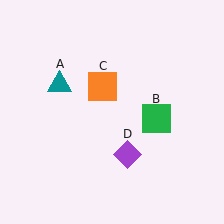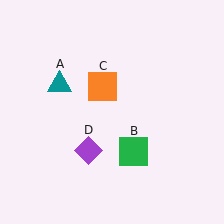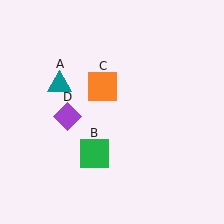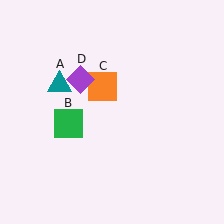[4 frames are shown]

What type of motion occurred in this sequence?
The green square (object B), purple diamond (object D) rotated clockwise around the center of the scene.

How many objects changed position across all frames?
2 objects changed position: green square (object B), purple diamond (object D).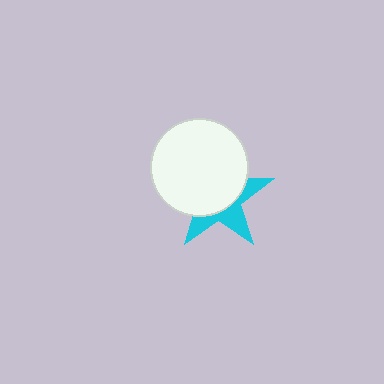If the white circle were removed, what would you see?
You would see the complete cyan star.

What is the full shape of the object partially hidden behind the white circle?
The partially hidden object is a cyan star.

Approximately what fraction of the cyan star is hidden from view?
Roughly 62% of the cyan star is hidden behind the white circle.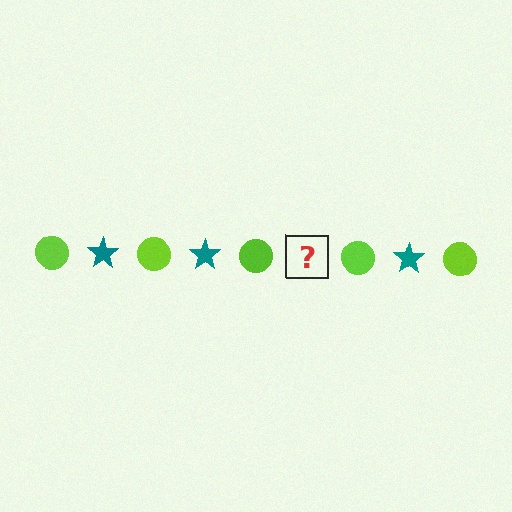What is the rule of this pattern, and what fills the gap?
The rule is that the pattern alternates between lime circle and teal star. The gap should be filled with a teal star.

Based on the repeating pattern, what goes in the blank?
The blank should be a teal star.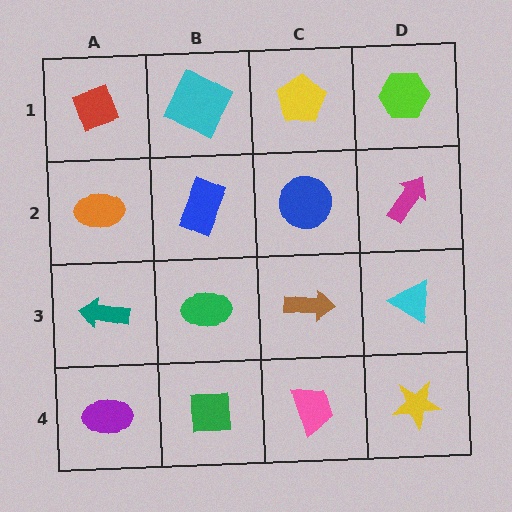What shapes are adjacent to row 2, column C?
A yellow pentagon (row 1, column C), a brown arrow (row 3, column C), a blue rectangle (row 2, column B), a magenta arrow (row 2, column D).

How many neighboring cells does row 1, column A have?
2.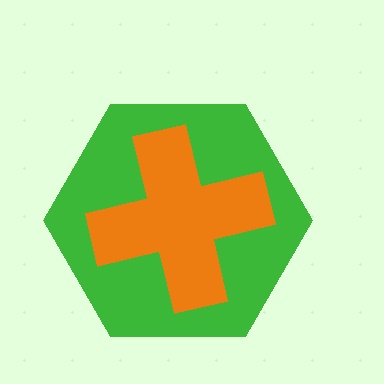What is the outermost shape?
The green hexagon.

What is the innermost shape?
The orange cross.